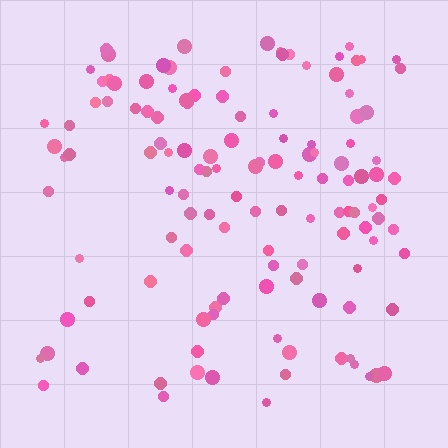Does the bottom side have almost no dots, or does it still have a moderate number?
Still a moderate number, just noticeably fewer than the top.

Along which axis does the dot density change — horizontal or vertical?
Vertical.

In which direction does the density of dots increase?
From bottom to top, with the top side densest.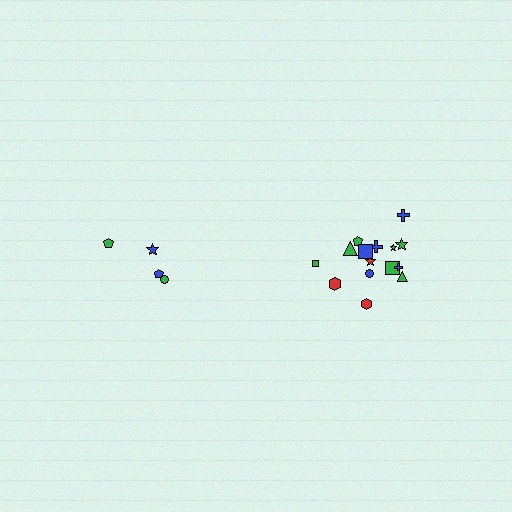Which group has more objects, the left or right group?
The right group.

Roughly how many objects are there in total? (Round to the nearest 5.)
Roughly 20 objects in total.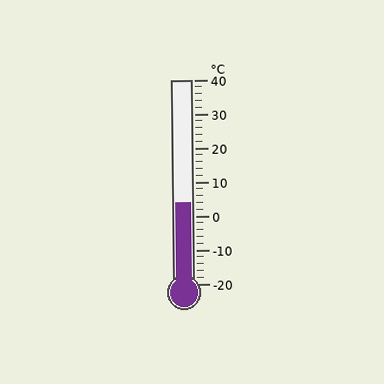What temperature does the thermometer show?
The thermometer shows approximately 4°C.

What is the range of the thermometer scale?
The thermometer scale ranges from -20°C to 40°C.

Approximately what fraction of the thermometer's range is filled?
The thermometer is filled to approximately 40% of its range.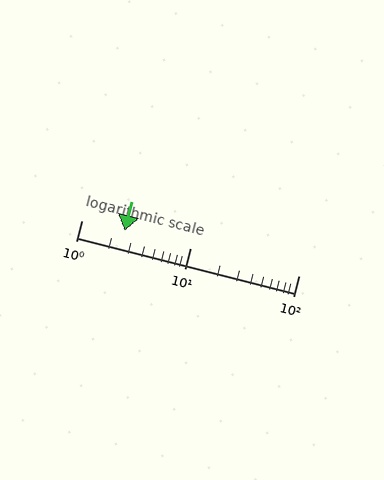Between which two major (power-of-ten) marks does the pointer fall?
The pointer is between 1 and 10.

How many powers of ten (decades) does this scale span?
The scale spans 2 decades, from 1 to 100.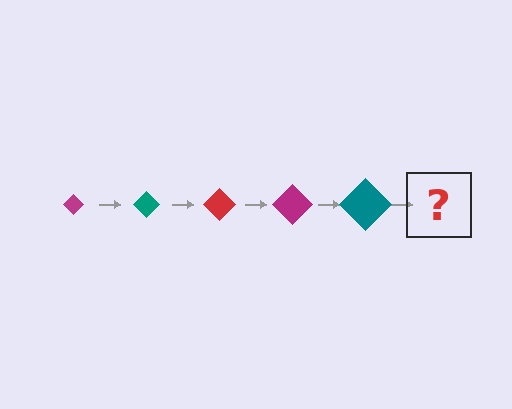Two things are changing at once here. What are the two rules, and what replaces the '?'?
The two rules are that the diamond grows larger each step and the color cycles through magenta, teal, and red. The '?' should be a red diamond, larger than the previous one.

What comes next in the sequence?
The next element should be a red diamond, larger than the previous one.